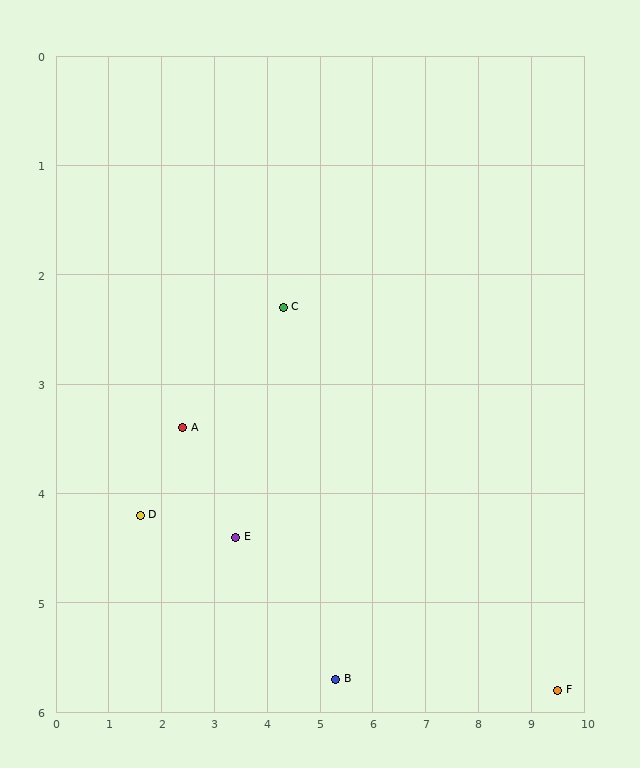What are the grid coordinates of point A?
Point A is at approximately (2.4, 3.4).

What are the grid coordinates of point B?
Point B is at approximately (5.3, 5.7).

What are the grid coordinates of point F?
Point F is at approximately (9.5, 5.8).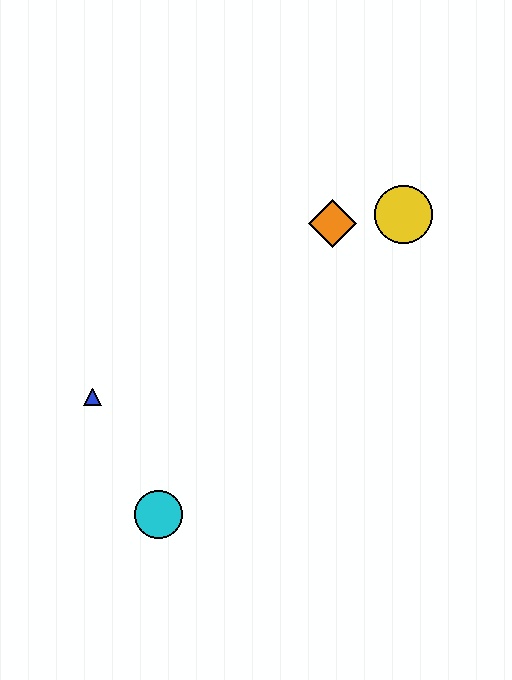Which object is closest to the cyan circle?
The blue triangle is closest to the cyan circle.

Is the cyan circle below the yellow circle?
Yes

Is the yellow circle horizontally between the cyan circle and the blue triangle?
No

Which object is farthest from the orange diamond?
The cyan circle is farthest from the orange diamond.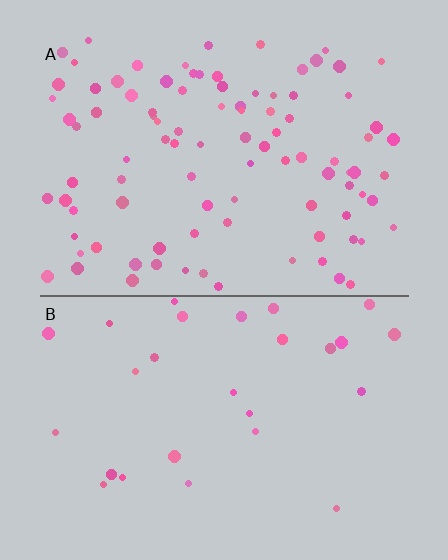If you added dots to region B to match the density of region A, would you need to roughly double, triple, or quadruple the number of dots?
Approximately triple.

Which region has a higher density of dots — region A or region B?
A (the top).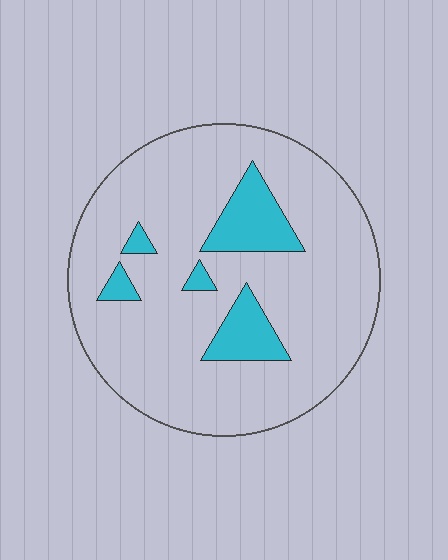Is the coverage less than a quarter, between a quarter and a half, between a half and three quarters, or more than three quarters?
Less than a quarter.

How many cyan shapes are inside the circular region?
5.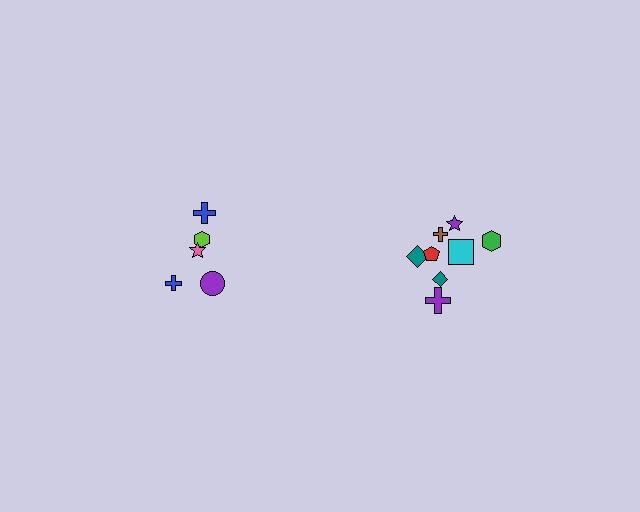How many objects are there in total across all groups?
There are 13 objects.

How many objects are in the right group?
There are 8 objects.